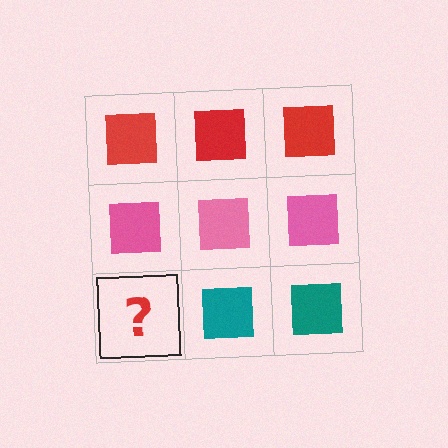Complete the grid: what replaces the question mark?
The question mark should be replaced with a teal square.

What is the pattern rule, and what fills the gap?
The rule is that each row has a consistent color. The gap should be filled with a teal square.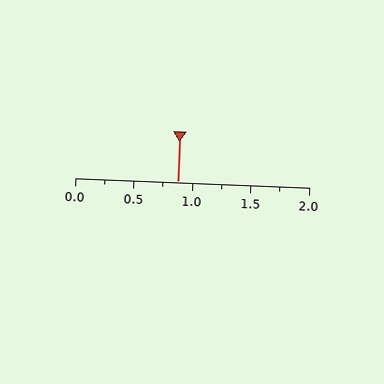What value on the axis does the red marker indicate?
The marker indicates approximately 0.88.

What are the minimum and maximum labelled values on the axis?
The axis runs from 0.0 to 2.0.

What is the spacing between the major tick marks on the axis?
The major ticks are spaced 0.5 apart.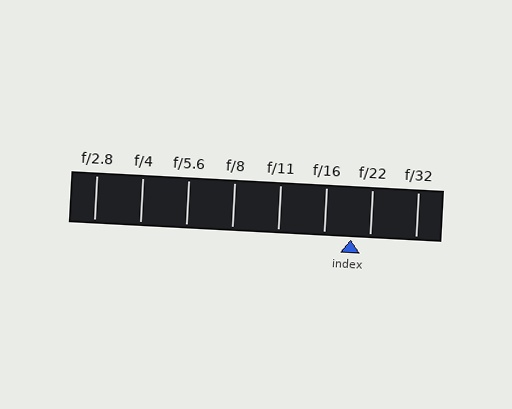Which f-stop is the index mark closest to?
The index mark is closest to f/22.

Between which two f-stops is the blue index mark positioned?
The index mark is between f/16 and f/22.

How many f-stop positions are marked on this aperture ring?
There are 8 f-stop positions marked.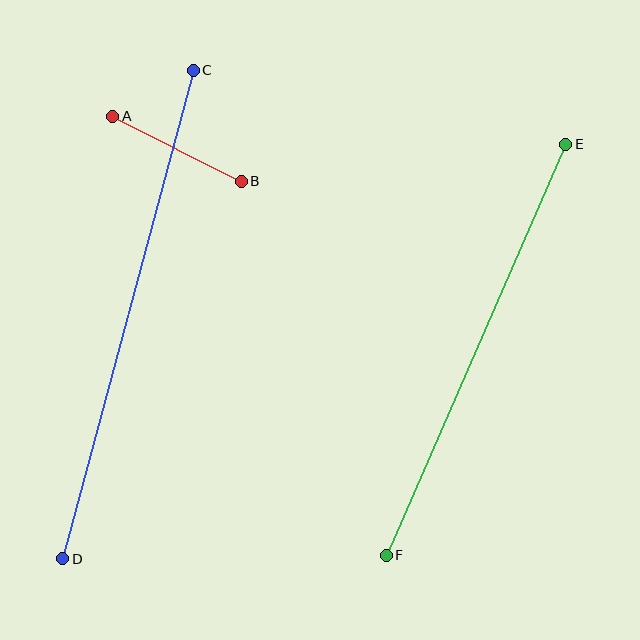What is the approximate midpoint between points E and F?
The midpoint is at approximately (476, 350) pixels.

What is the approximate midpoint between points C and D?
The midpoint is at approximately (128, 315) pixels.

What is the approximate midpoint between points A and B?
The midpoint is at approximately (177, 149) pixels.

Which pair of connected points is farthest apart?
Points C and D are farthest apart.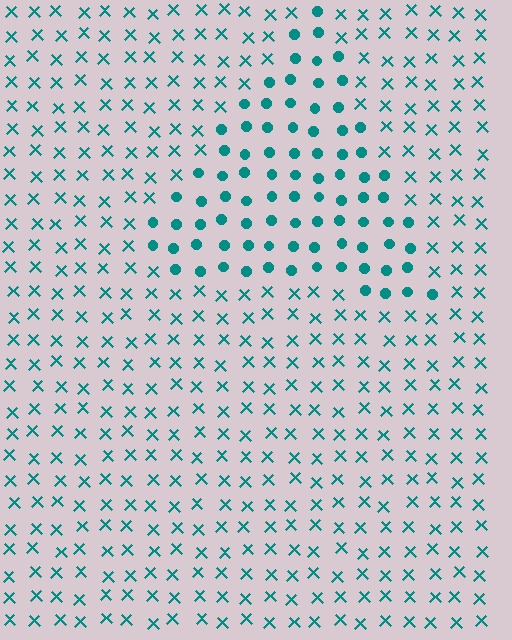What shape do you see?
I see a triangle.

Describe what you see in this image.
The image is filled with small teal elements arranged in a uniform grid. A triangle-shaped region contains circles, while the surrounding area contains X marks. The boundary is defined purely by the change in element shape.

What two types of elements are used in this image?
The image uses circles inside the triangle region and X marks outside it.